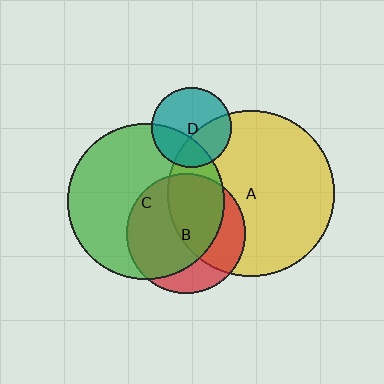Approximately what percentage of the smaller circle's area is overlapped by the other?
Approximately 30%.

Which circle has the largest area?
Circle A (yellow).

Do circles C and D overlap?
Yes.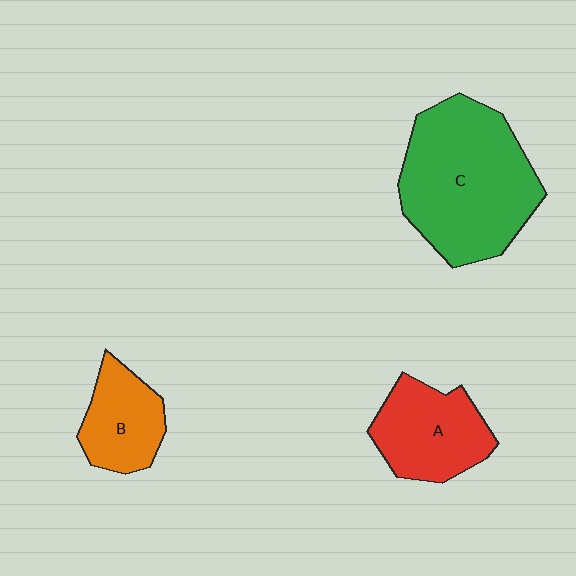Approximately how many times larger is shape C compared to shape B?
Approximately 2.4 times.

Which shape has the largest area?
Shape C (green).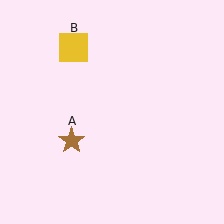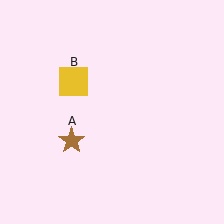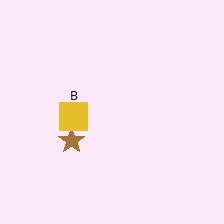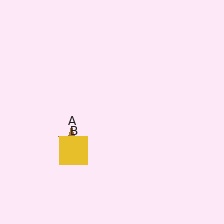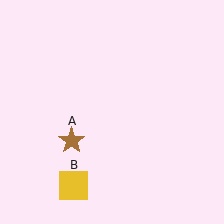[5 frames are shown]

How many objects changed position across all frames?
1 object changed position: yellow square (object B).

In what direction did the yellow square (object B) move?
The yellow square (object B) moved down.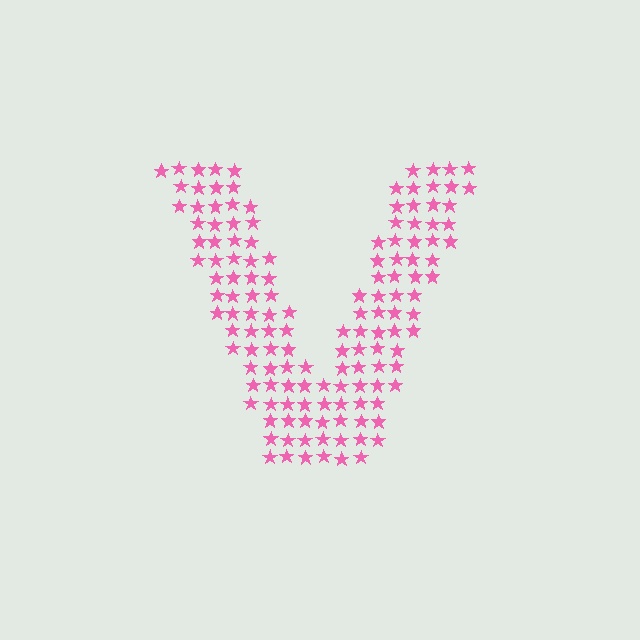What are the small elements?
The small elements are stars.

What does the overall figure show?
The overall figure shows the letter V.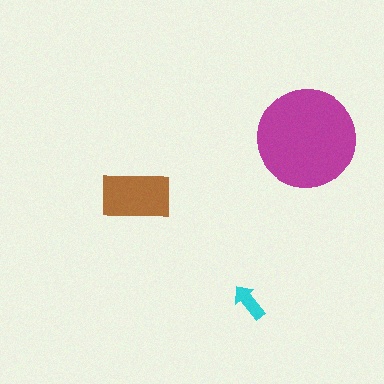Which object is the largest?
The magenta circle.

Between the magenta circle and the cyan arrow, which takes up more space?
The magenta circle.